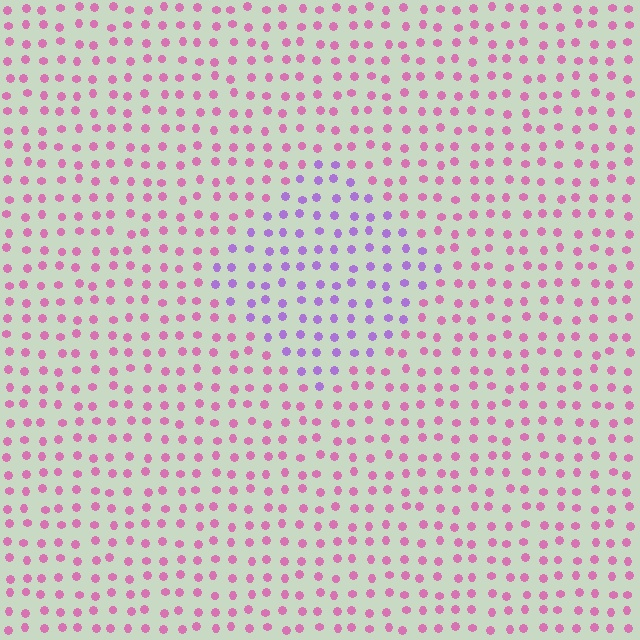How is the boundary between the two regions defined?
The boundary is defined purely by a slight shift in hue (about 47 degrees). Spacing, size, and orientation are identical on both sides.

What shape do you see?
I see a diamond.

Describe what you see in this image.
The image is filled with small pink elements in a uniform arrangement. A diamond-shaped region is visible where the elements are tinted to a slightly different hue, forming a subtle color boundary.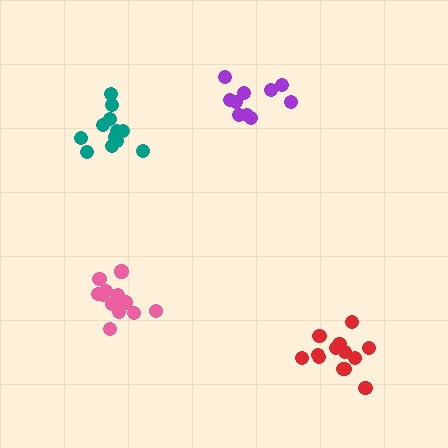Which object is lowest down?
The red cluster is bottommost.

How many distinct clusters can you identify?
There are 4 distinct clusters.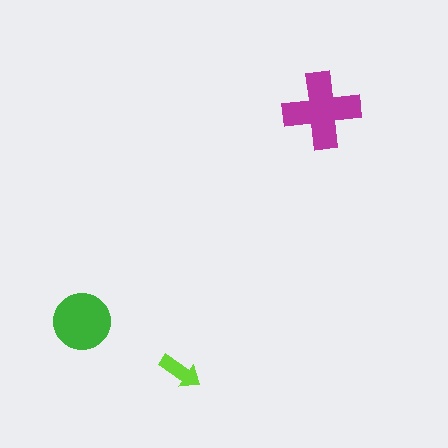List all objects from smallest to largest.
The lime arrow, the green circle, the magenta cross.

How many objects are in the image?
There are 3 objects in the image.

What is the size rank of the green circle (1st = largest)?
2nd.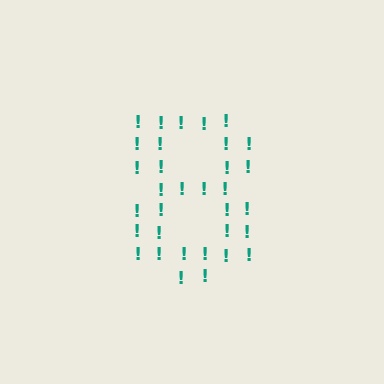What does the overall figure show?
The overall figure shows the digit 8.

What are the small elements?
The small elements are exclamation marks.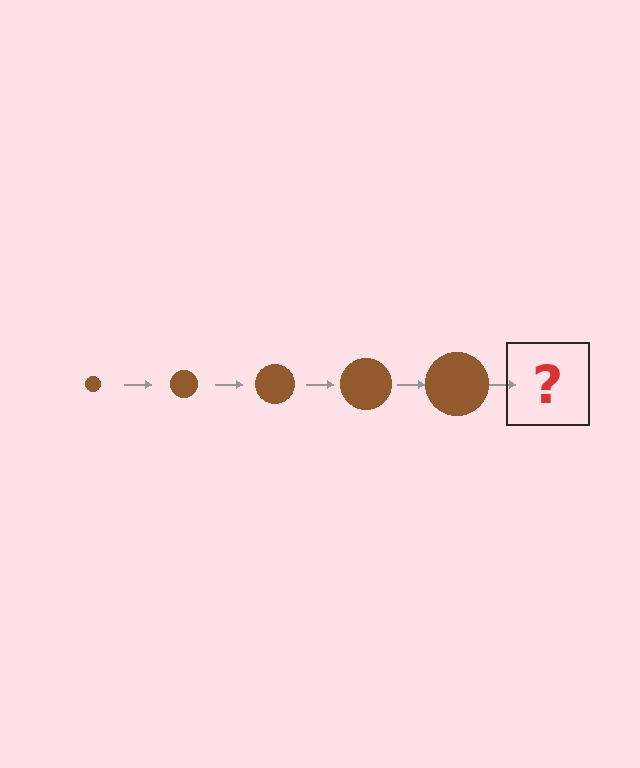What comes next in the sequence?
The next element should be a brown circle, larger than the previous one.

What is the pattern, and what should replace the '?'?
The pattern is that the circle gets progressively larger each step. The '?' should be a brown circle, larger than the previous one.